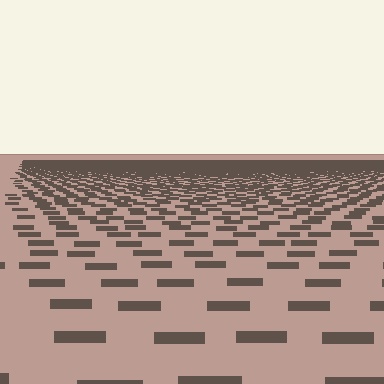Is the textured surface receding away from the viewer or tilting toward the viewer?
The surface is receding away from the viewer. Texture elements get smaller and denser toward the top.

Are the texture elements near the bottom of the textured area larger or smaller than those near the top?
Larger. Near the bottom, elements are closer to the viewer and appear at a bigger on-screen size.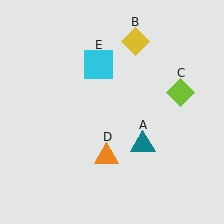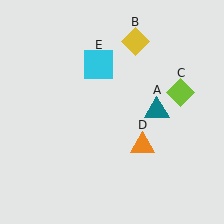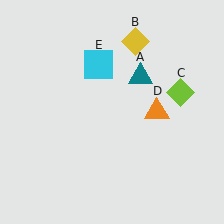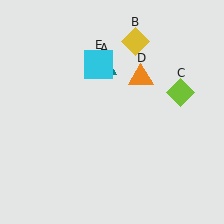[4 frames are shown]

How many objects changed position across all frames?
2 objects changed position: teal triangle (object A), orange triangle (object D).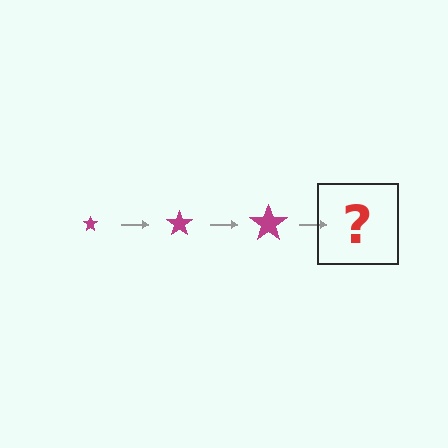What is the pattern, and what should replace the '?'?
The pattern is that the star gets progressively larger each step. The '?' should be a magenta star, larger than the previous one.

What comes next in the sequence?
The next element should be a magenta star, larger than the previous one.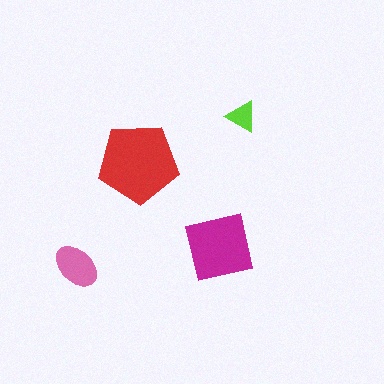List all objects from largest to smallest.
The red pentagon, the magenta square, the pink ellipse, the lime triangle.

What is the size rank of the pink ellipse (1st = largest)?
3rd.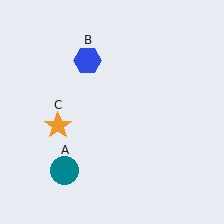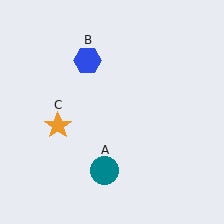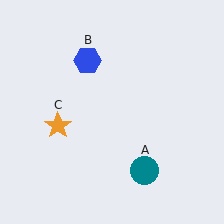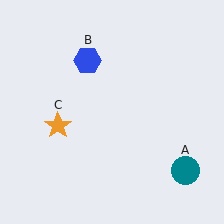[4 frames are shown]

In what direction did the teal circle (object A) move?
The teal circle (object A) moved right.